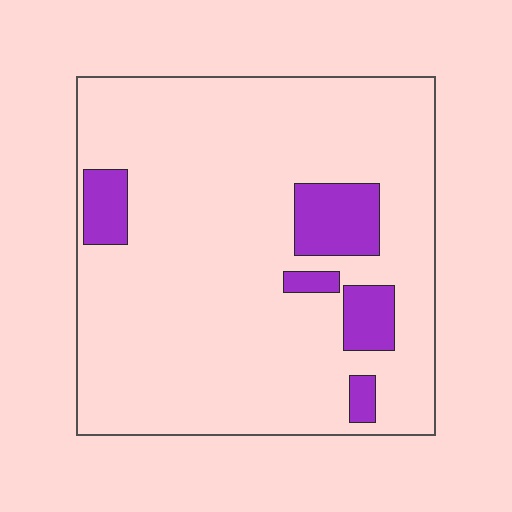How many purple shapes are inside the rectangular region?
5.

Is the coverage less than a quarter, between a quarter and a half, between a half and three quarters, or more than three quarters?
Less than a quarter.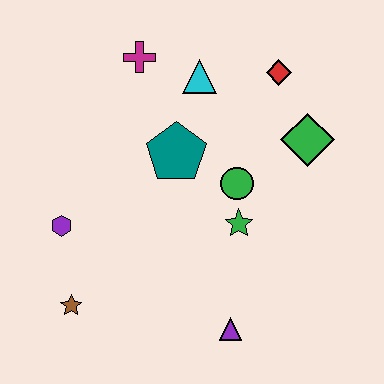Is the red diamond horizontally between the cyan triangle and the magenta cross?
No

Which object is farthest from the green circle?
The brown star is farthest from the green circle.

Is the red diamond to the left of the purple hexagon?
No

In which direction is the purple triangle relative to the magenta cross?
The purple triangle is below the magenta cross.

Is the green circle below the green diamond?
Yes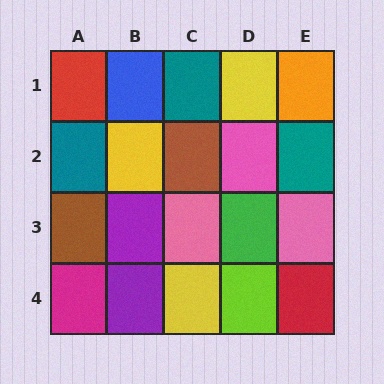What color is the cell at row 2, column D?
Pink.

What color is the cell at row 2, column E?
Teal.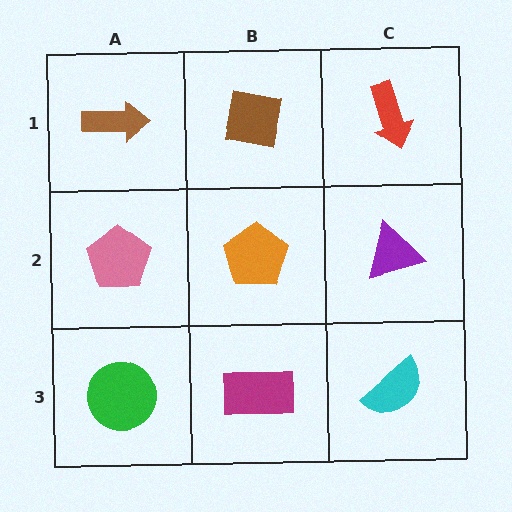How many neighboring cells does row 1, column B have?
3.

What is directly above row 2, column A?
A brown arrow.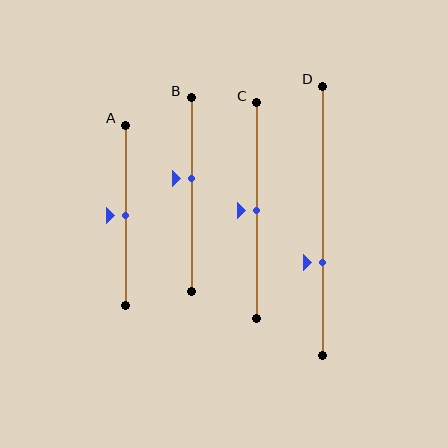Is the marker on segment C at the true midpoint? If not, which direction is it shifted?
Yes, the marker on segment C is at the true midpoint.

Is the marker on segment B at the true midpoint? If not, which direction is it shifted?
No, the marker on segment B is shifted upward by about 8% of the segment length.